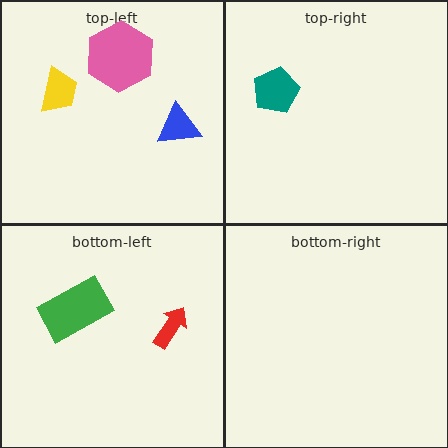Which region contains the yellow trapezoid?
The top-left region.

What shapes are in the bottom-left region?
The red arrow, the green rectangle.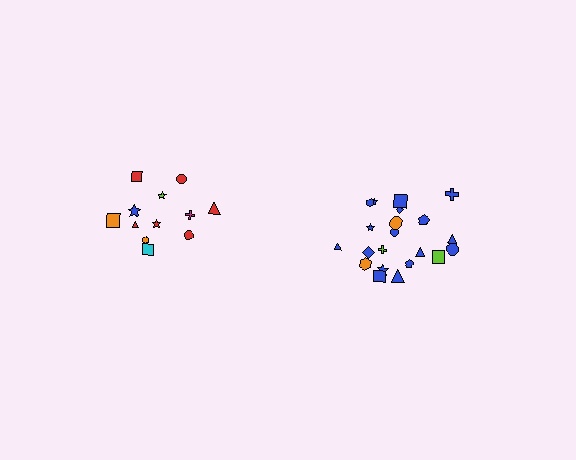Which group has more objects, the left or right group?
The right group.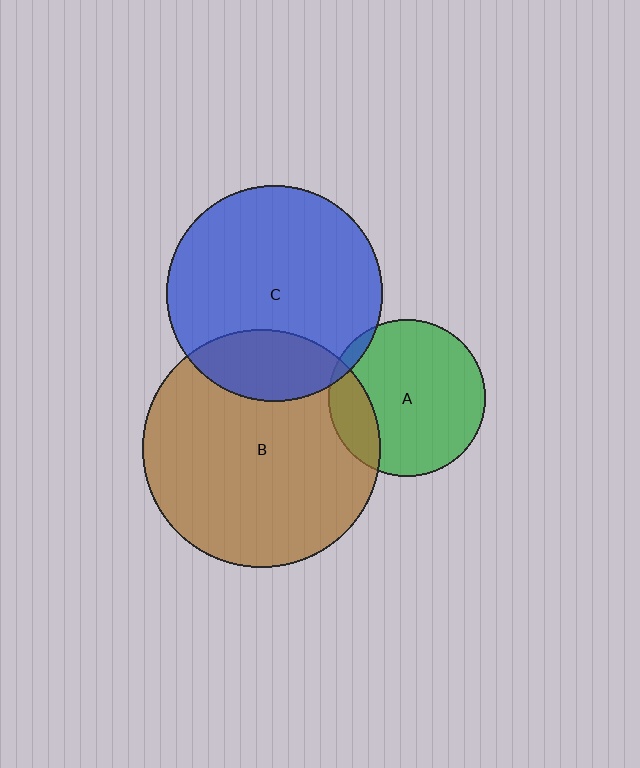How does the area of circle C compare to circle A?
Approximately 1.9 times.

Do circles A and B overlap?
Yes.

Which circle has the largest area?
Circle B (brown).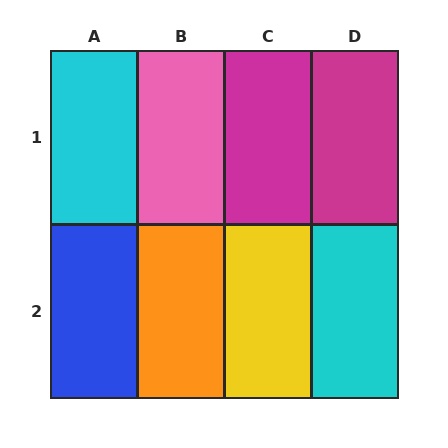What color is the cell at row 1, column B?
Pink.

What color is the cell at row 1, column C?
Magenta.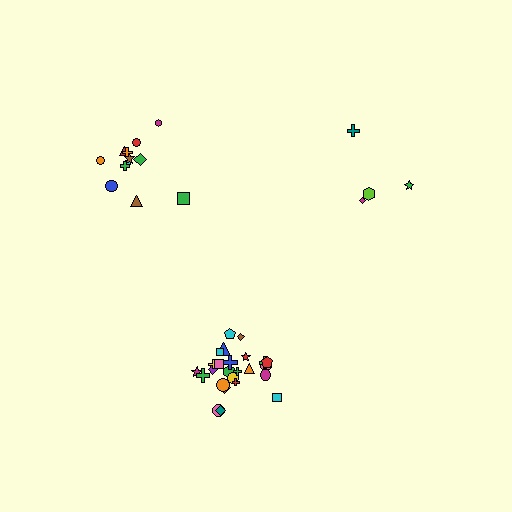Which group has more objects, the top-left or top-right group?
The top-left group.